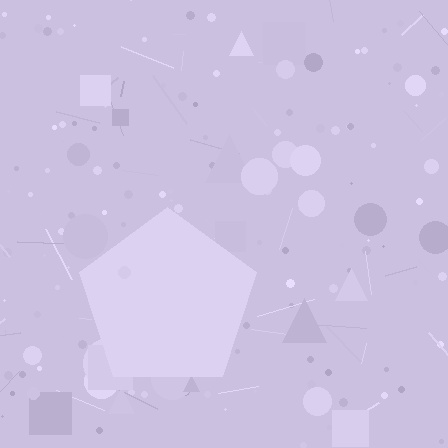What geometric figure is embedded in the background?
A pentagon is embedded in the background.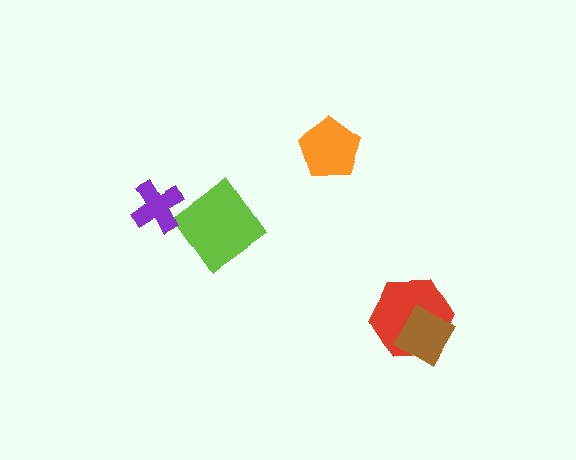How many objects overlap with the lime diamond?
0 objects overlap with the lime diamond.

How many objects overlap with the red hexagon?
1 object overlaps with the red hexagon.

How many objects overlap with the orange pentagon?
0 objects overlap with the orange pentagon.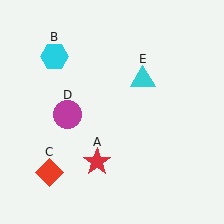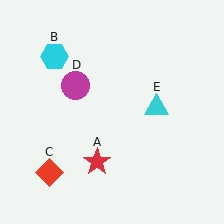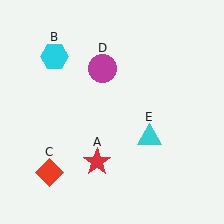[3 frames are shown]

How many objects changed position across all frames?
2 objects changed position: magenta circle (object D), cyan triangle (object E).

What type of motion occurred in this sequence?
The magenta circle (object D), cyan triangle (object E) rotated clockwise around the center of the scene.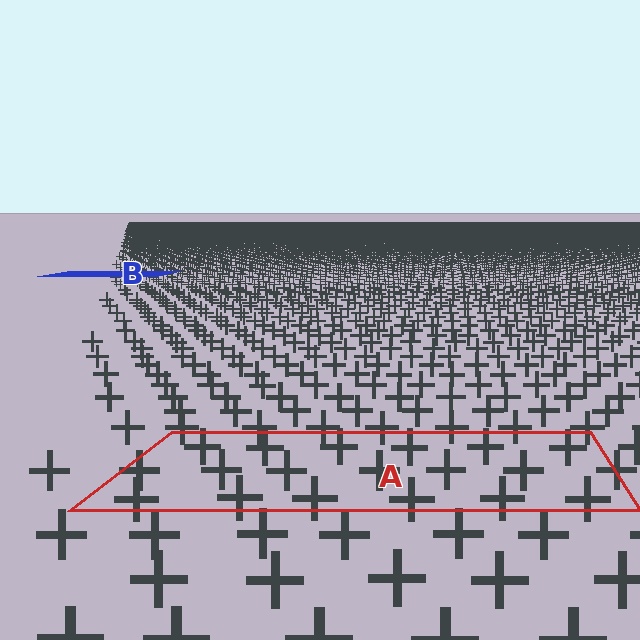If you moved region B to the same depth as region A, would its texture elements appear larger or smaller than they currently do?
They would appear larger. At a closer depth, the same texture elements are projected at a bigger on-screen size.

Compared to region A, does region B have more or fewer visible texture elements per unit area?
Region B has more texture elements per unit area — they are packed more densely because it is farther away.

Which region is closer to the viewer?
Region A is closer. The texture elements there are larger and more spread out.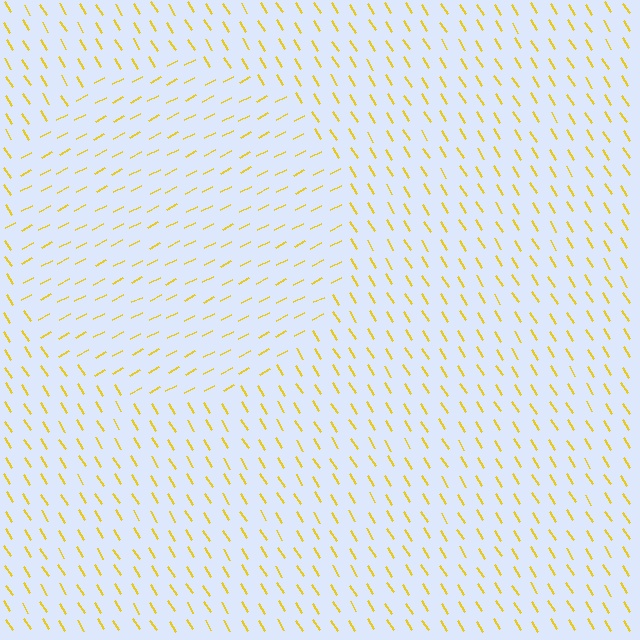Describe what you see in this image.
The image is filled with small yellow line segments. A circle region in the image has lines oriented differently from the surrounding lines, creating a visible texture boundary.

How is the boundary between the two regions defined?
The boundary is defined purely by a change in line orientation (approximately 85 degrees difference). All lines are the same color and thickness.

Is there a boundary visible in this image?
Yes, there is a texture boundary formed by a change in line orientation.